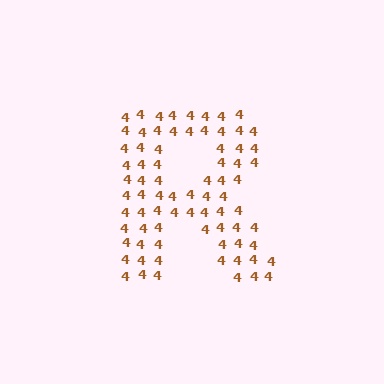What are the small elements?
The small elements are digit 4's.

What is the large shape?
The large shape is the letter R.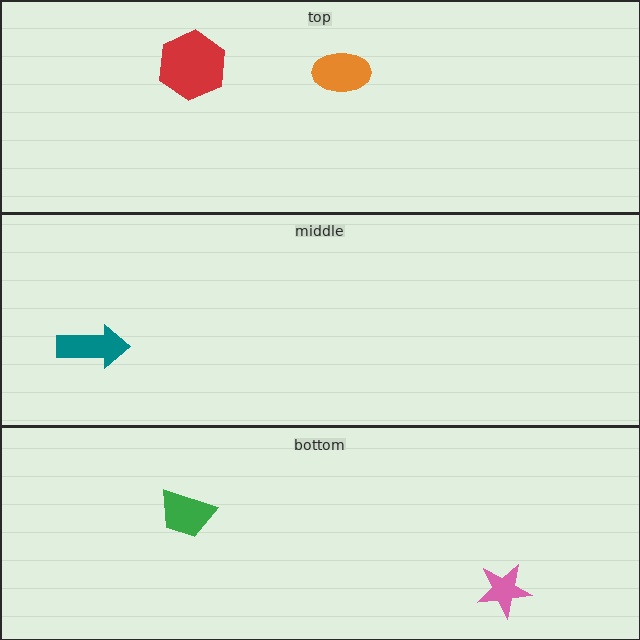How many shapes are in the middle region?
1.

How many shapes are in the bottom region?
2.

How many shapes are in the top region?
2.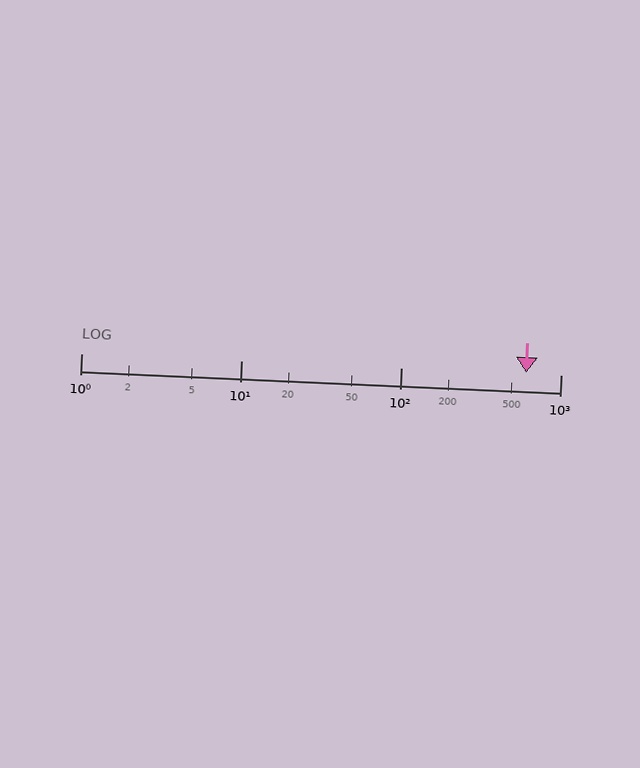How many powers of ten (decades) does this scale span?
The scale spans 3 decades, from 1 to 1000.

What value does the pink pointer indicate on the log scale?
The pointer indicates approximately 610.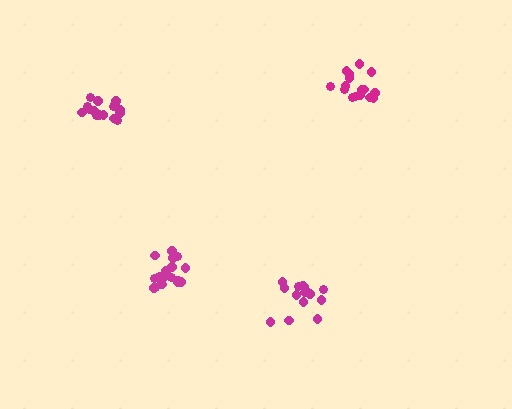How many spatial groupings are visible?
There are 4 spatial groupings.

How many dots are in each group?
Group 1: 15 dots, Group 2: 16 dots, Group 3: 16 dots, Group 4: 19 dots (66 total).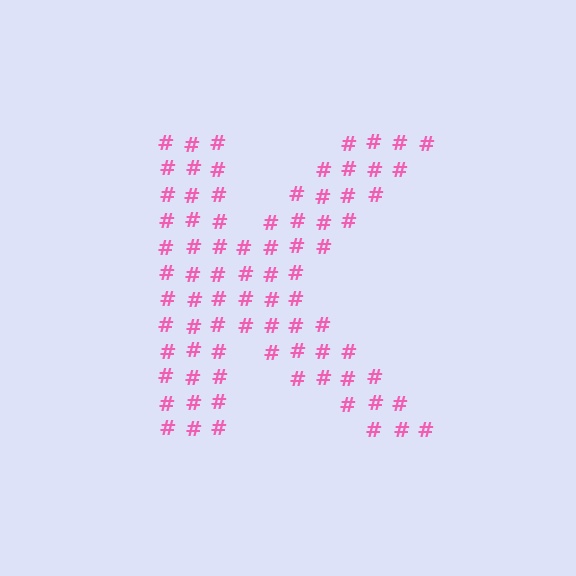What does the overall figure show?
The overall figure shows the letter K.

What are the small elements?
The small elements are hash symbols.